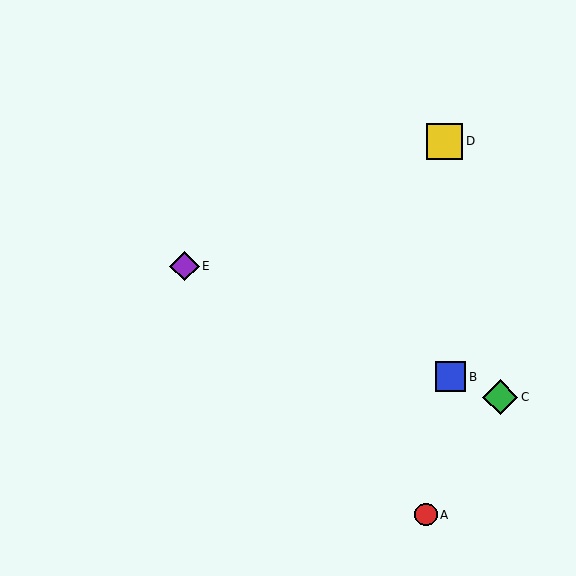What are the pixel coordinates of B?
Object B is at (451, 377).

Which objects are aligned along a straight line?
Objects B, C, E are aligned along a straight line.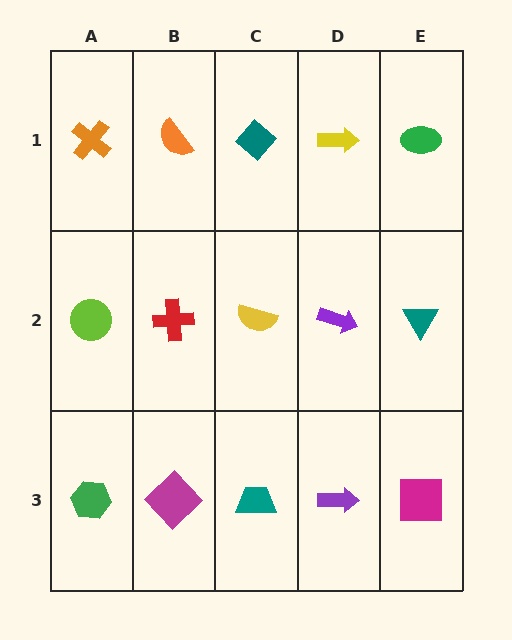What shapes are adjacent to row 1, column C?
A yellow semicircle (row 2, column C), an orange semicircle (row 1, column B), a yellow arrow (row 1, column D).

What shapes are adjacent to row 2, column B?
An orange semicircle (row 1, column B), a magenta diamond (row 3, column B), a lime circle (row 2, column A), a yellow semicircle (row 2, column C).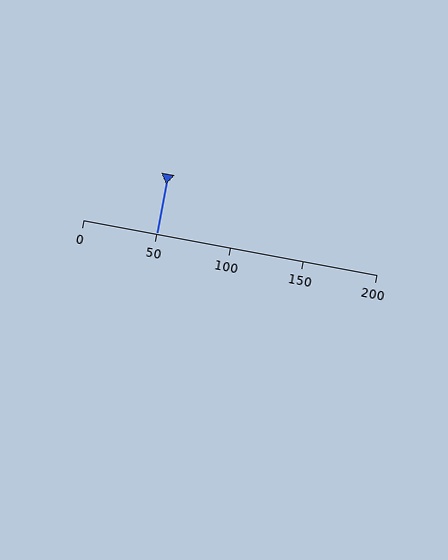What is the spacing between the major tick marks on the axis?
The major ticks are spaced 50 apart.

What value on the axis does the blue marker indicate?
The marker indicates approximately 50.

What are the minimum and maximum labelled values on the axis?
The axis runs from 0 to 200.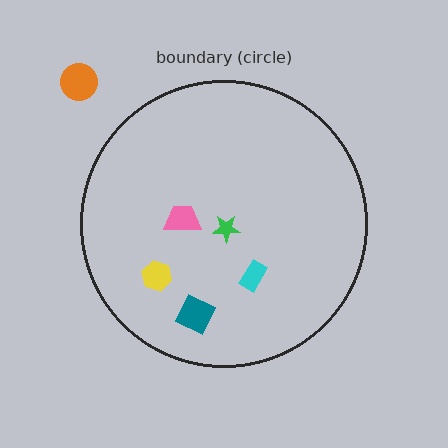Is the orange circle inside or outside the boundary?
Outside.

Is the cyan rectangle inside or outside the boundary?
Inside.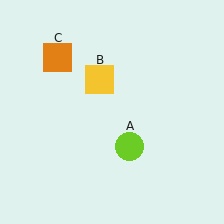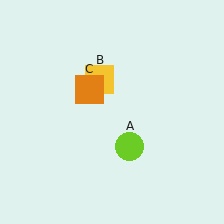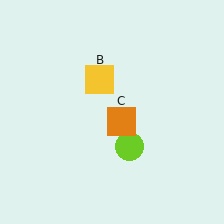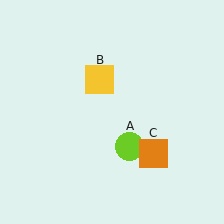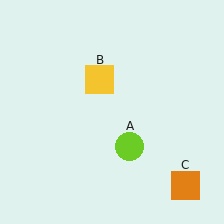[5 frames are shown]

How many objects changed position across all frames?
1 object changed position: orange square (object C).